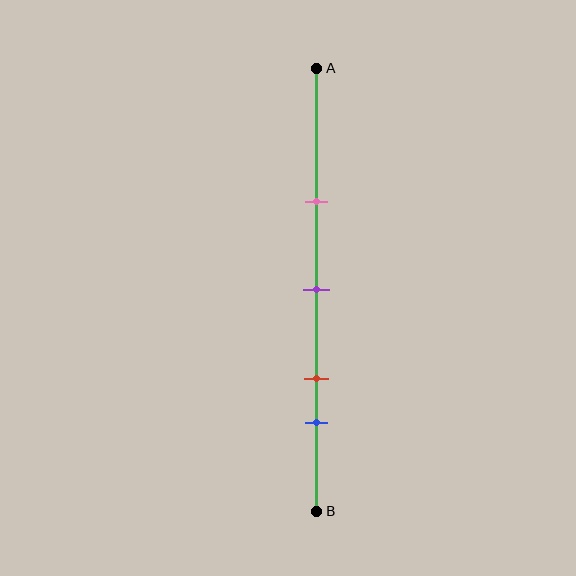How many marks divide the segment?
There are 4 marks dividing the segment.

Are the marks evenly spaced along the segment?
No, the marks are not evenly spaced.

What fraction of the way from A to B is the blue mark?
The blue mark is approximately 80% (0.8) of the way from A to B.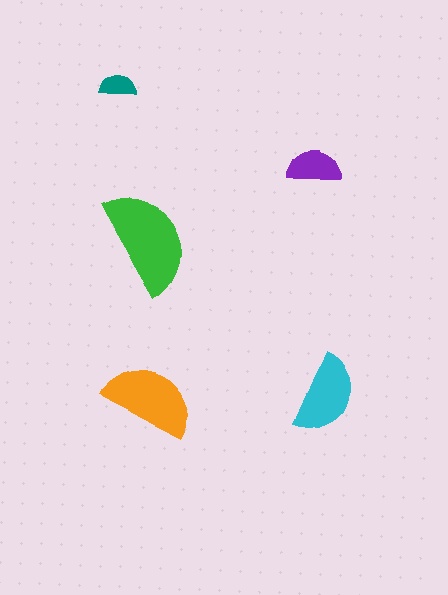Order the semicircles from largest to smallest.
the green one, the orange one, the cyan one, the purple one, the teal one.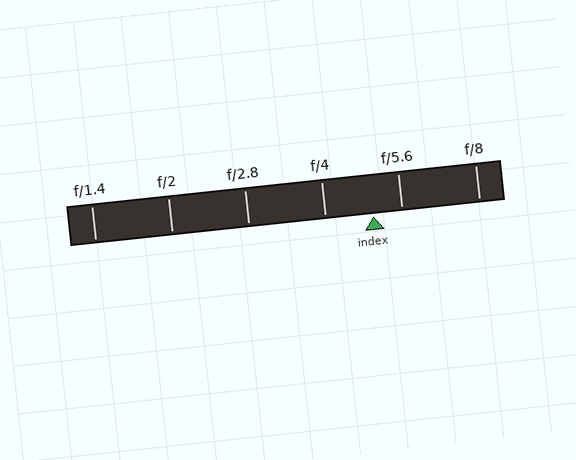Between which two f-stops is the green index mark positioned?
The index mark is between f/4 and f/5.6.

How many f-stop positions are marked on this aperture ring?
There are 6 f-stop positions marked.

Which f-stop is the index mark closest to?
The index mark is closest to f/5.6.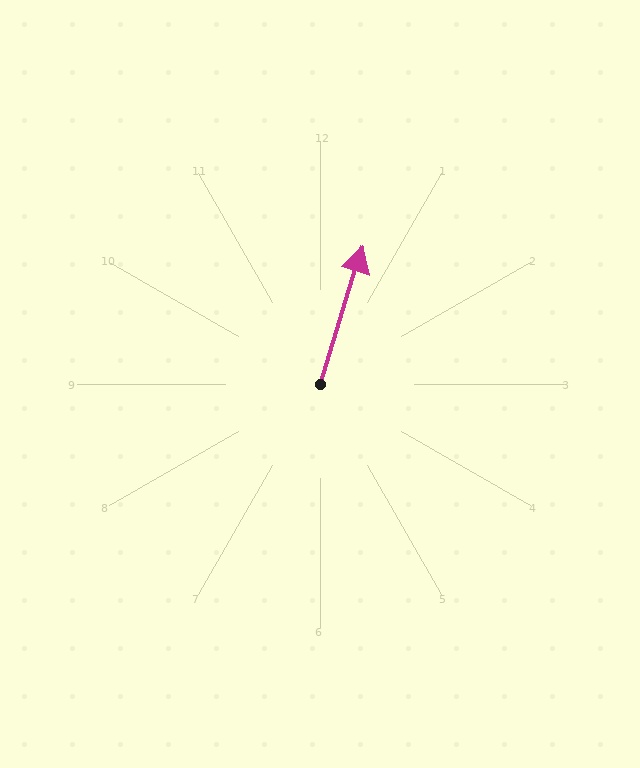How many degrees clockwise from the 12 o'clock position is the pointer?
Approximately 17 degrees.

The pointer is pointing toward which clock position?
Roughly 1 o'clock.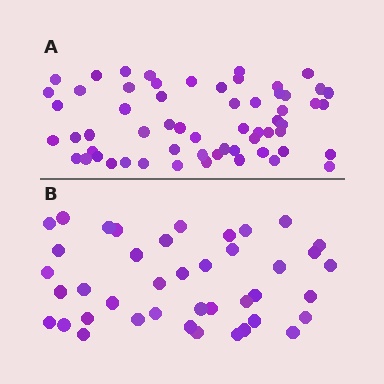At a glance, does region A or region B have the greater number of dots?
Region A (the top region) has more dots.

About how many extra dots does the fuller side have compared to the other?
Region A has approximately 20 more dots than region B.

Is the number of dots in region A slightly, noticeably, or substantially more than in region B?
Region A has substantially more. The ratio is roughly 1.5 to 1.